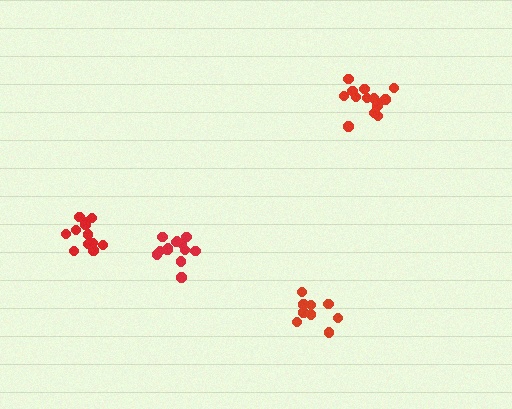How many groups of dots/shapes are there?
There are 4 groups.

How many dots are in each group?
Group 1: 13 dots, Group 2: 13 dots, Group 3: 14 dots, Group 4: 9 dots (49 total).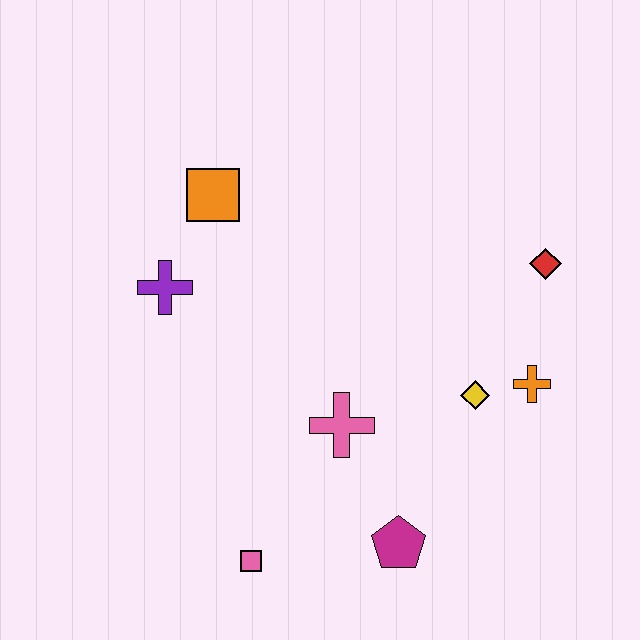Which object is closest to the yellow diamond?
The orange cross is closest to the yellow diamond.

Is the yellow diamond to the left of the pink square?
No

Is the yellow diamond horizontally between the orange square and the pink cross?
No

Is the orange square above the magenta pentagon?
Yes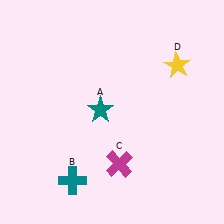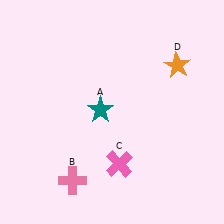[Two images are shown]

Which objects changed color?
B changed from teal to pink. C changed from magenta to pink. D changed from yellow to orange.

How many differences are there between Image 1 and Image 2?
There are 3 differences between the two images.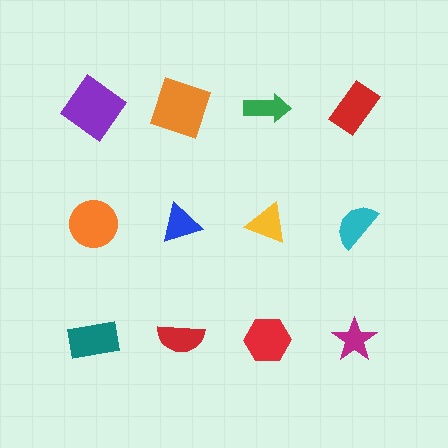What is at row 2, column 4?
A cyan semicircle.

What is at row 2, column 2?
A blue triangle.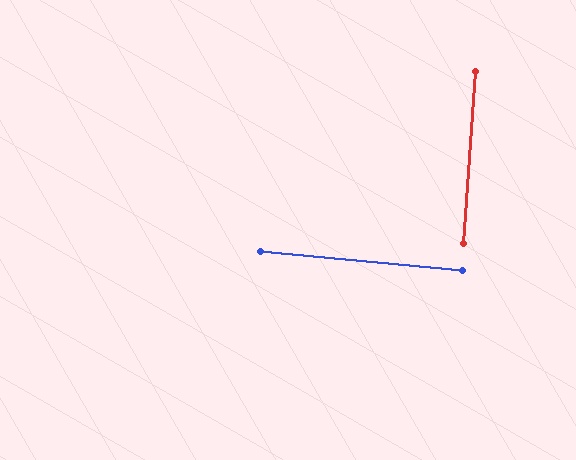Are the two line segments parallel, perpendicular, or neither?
Perpendicular — they meet at approximately 89°.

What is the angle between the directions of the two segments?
Approximately 89 degrees.